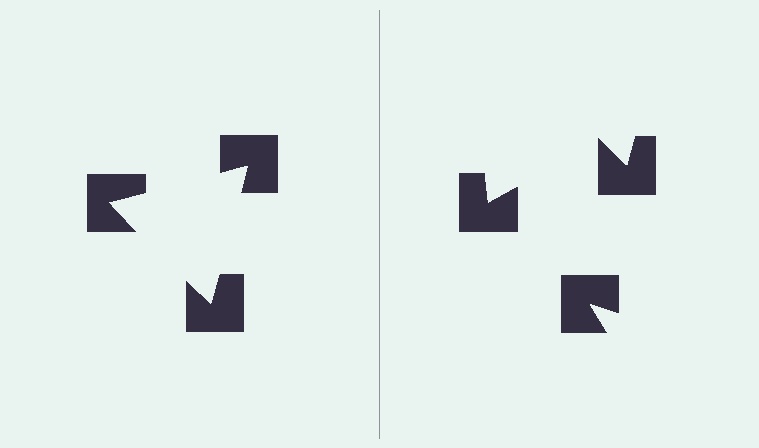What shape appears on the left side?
An illusory triangle.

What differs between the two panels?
The notched squares are positioned identically on both sides; only the wedge orientations differ. On the left they align to a triangle; on the right they are misaligned.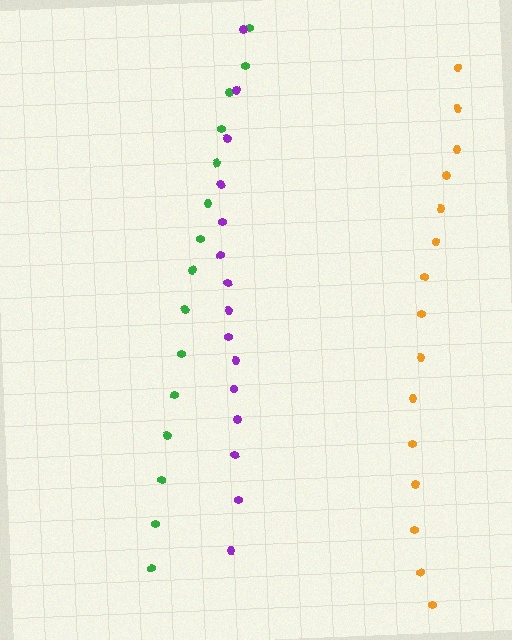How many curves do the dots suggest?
There are 3 distinct paths.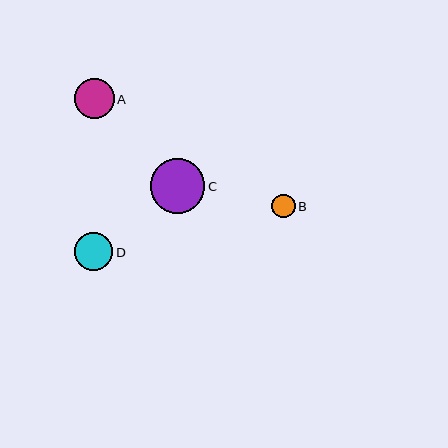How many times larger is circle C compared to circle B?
Circle C is approximately 2.3 times the size of circle B.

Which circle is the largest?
Circle C is the largest with a size of approximately 55 pixels.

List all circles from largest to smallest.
From largest to smallest: C, A, D, B.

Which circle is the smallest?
Circle B is the smallest with a size of approximately 24 pixels.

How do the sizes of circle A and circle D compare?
Circle A and circle D are approximately the same size.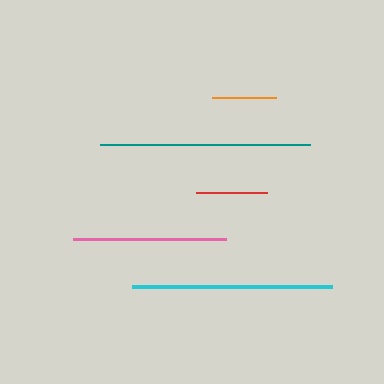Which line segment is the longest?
The teal line is the longest at approximately 211 pixels.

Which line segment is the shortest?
The orange line is the shortest at approximately 64 pixels.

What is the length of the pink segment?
The pink segment is approximately 153 pixels long.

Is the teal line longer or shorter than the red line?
The teal line is longer than the red line.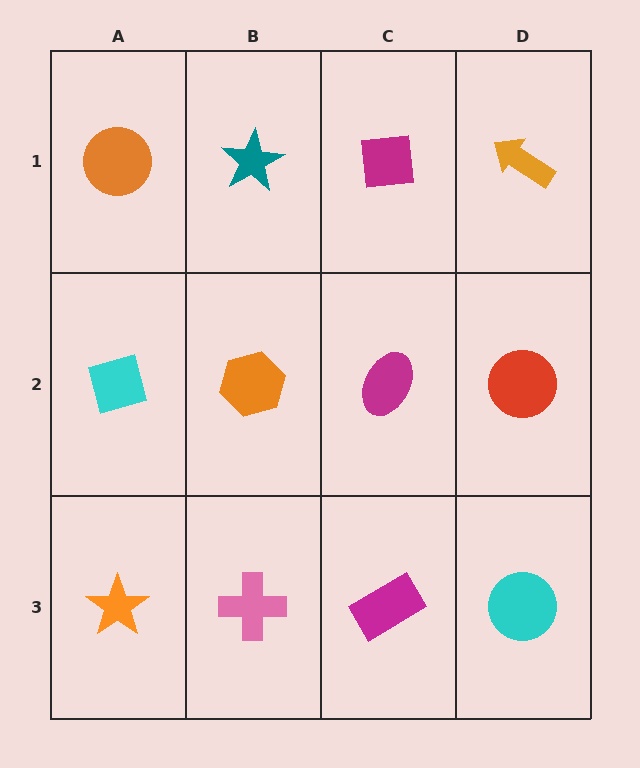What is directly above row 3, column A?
A cyan square.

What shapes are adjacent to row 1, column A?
A cyan square (row 2, column A), a teal star (row 1, column B).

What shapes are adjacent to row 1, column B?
An orange hexagon (row 2, column B), an orange circle (row 1, column A), a magenta square (row 1, column C).